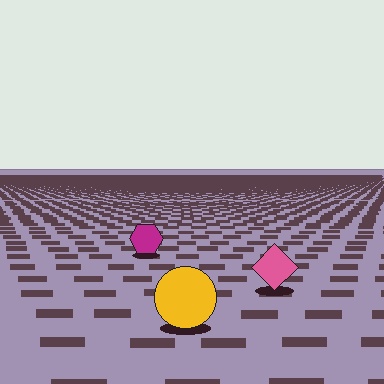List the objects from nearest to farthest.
From nearest to farthest: the yellow circle, the pink diamond, the magenta hexagon.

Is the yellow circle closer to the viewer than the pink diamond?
Yes. The yellow circle is closer — you can tell from the texture gradient: the ground texture is coarser near it.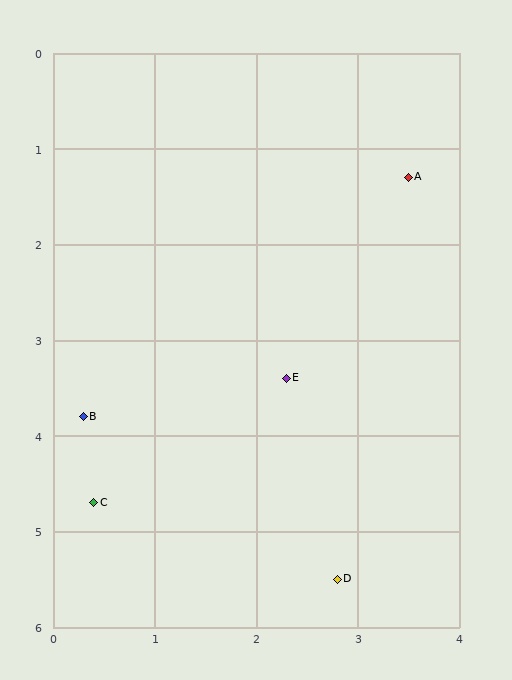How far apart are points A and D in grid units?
Points A and D are about 4.3 grid units apart.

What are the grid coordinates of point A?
Point A is at approximately (3.5, 1.3).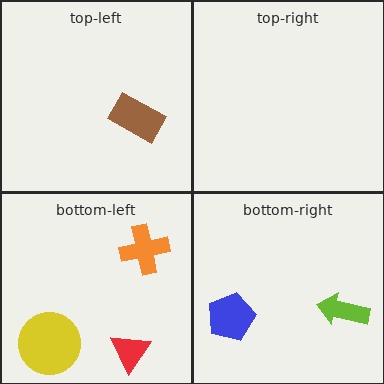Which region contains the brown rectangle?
The top-left region.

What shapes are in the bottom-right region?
The lime arrow, the blue pentagon.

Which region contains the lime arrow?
The bottom-right region.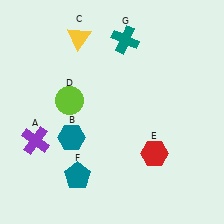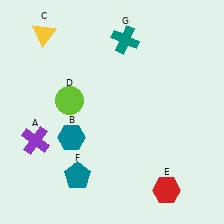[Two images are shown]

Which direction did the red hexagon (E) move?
The red hexagon (E) moved down.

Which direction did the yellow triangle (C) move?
The yellow triangle (C) moved left.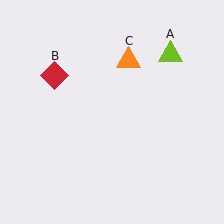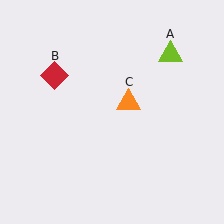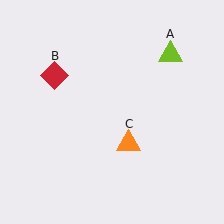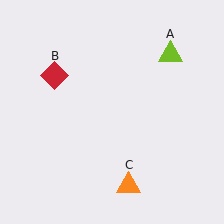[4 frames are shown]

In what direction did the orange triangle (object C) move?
The orange triangle (object C) moved down.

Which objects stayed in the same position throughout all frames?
Lime triangle (object A) and red diamond (object B) remained stationary.